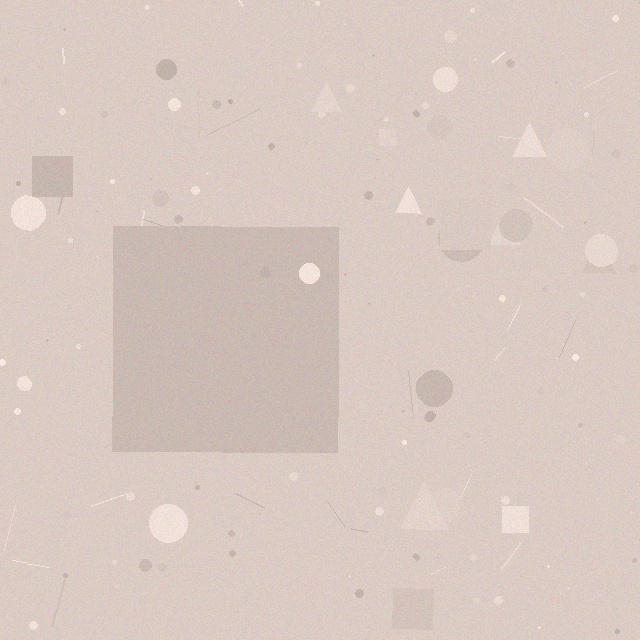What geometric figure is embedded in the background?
A square is embedded in the background.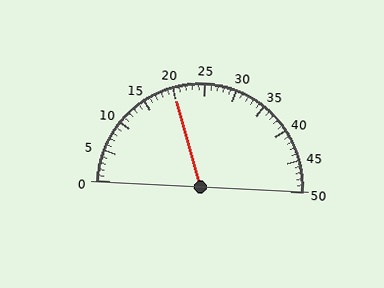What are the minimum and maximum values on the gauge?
The gauge ranges from 0 to 50.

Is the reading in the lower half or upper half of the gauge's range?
The reading is in the lower half of the range (0 to 50).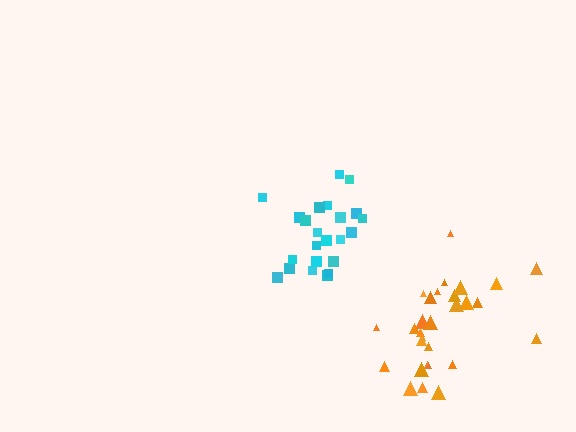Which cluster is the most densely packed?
Cyan.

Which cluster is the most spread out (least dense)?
Orange.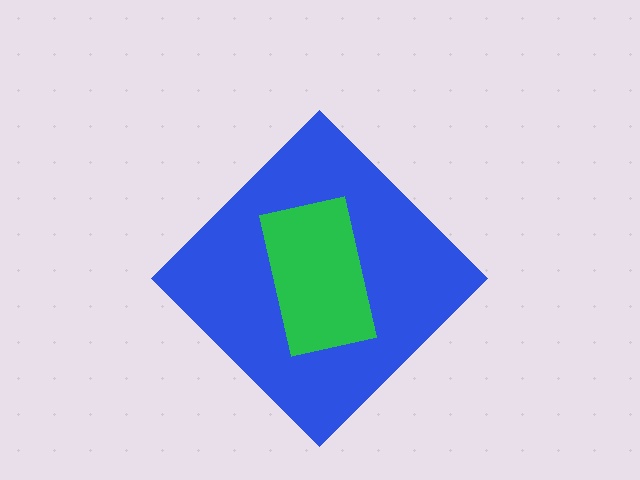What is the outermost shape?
The blue diamond.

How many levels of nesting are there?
2.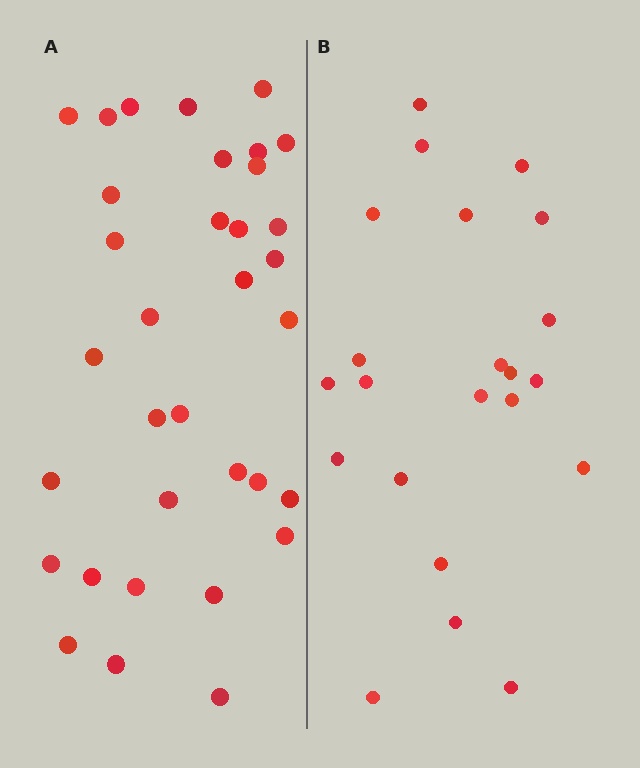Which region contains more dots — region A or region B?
Region A (the left region) has more dots.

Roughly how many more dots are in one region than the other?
Region A has roughly 12 or so more dots than region B.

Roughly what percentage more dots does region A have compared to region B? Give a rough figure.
About 55% more.